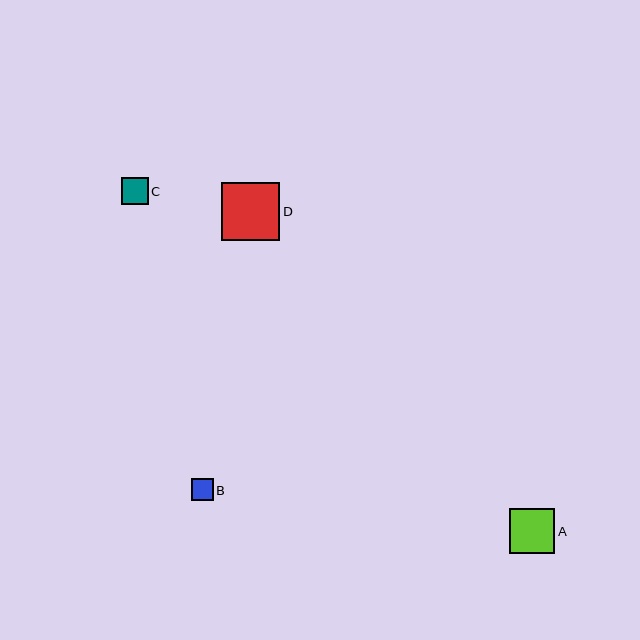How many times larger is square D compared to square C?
Square D is approximately 2.2 times the size of square C.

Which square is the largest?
Square D is the largest with a size of approximately 58 pixels.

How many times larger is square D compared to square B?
Square D is approximately 2.7 times the size of square B.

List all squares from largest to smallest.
From largest to smallest: D, A, C, B.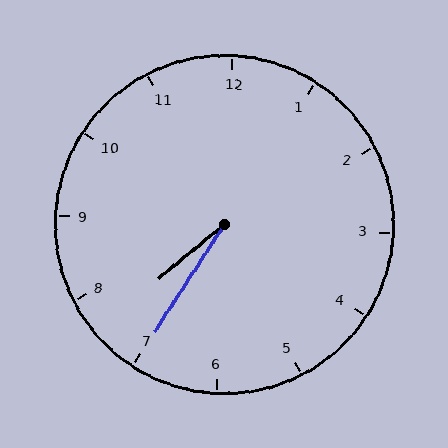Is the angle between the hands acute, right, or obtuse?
It is acute.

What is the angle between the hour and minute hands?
Approximately 18 degrees.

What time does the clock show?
7:35.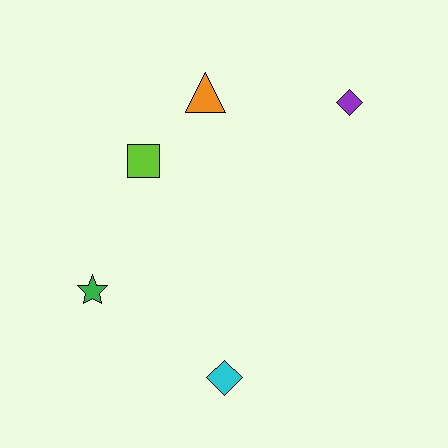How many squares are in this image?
There is 1 square.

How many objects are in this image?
There are 5 objects.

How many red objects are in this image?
There are no red objects.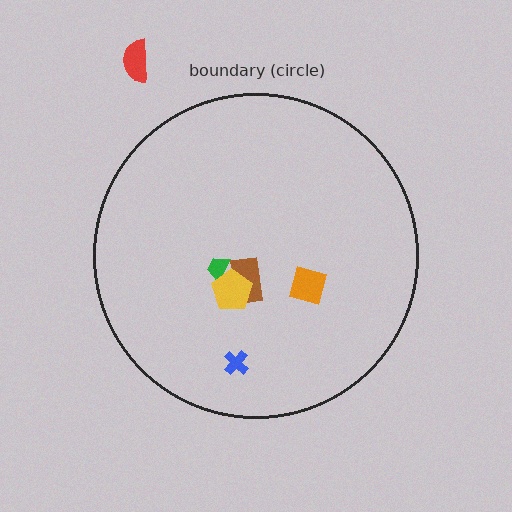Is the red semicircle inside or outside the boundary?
Outside.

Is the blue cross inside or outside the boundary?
Inside.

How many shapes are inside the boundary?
5 inside, 1 outside.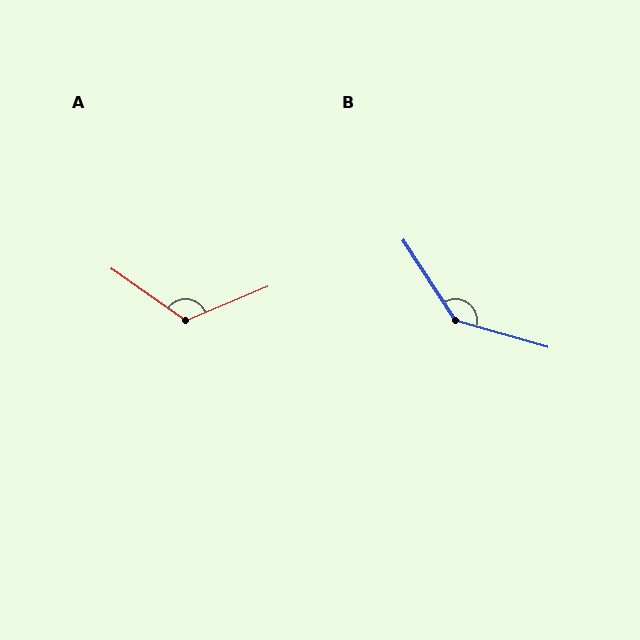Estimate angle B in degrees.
Approximately 139 degrees.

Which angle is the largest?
B, at approximately 139 degrees.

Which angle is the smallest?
A, at approximately 122 degrees.